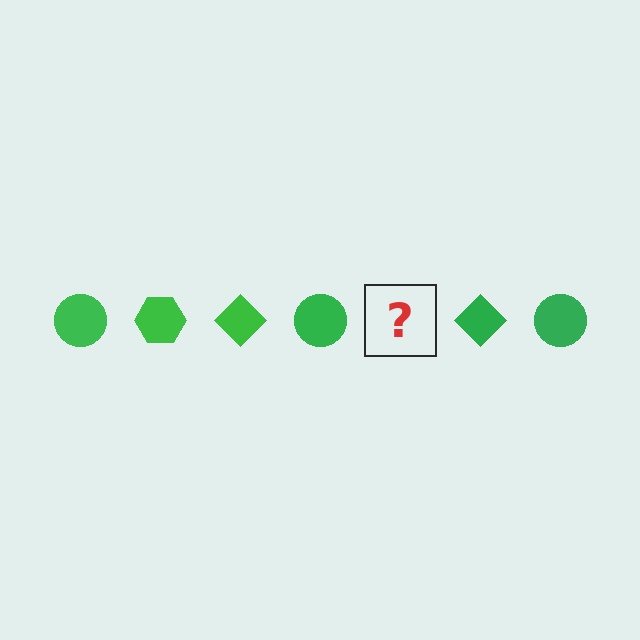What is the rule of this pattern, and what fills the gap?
The rule is that the pattern cycles through circle, hexagon, diamond shapes in green. The gap should be filled with a green hexagon.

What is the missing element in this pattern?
The missing element is a green hexagon.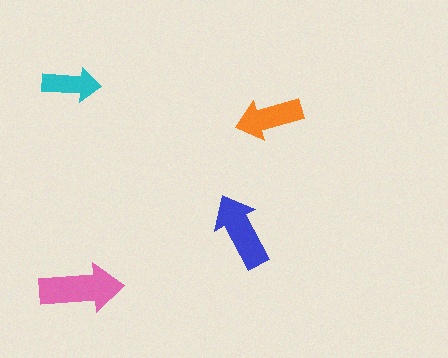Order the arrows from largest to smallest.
the pink one, the blue one, the orange one, the cyan one.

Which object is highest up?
The cyan arrow is topmost.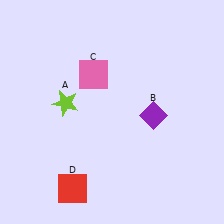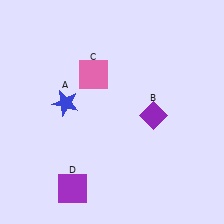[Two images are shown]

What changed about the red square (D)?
In Image 1, D is red. In Image 2, it changed to purple.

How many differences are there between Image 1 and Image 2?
There are 2 differences between the two images.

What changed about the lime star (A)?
In Image 1, A is lime. In Image 2, it changed to blue.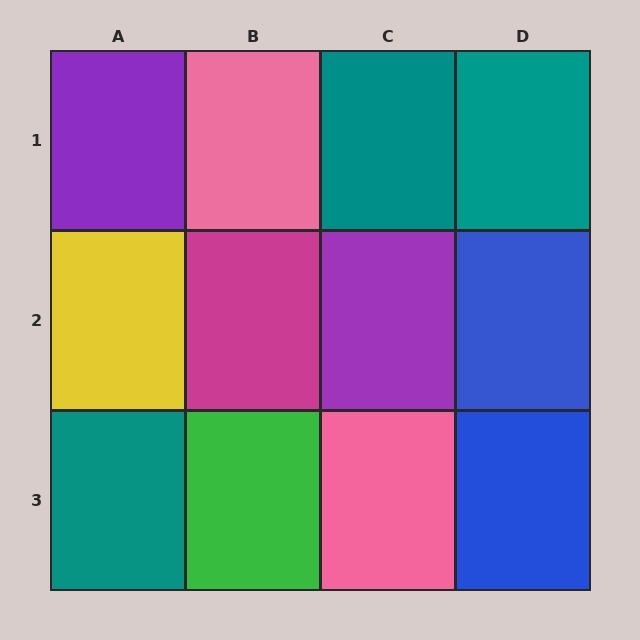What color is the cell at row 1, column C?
Teal.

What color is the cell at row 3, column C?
Pink.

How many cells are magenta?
1 cell is magenta.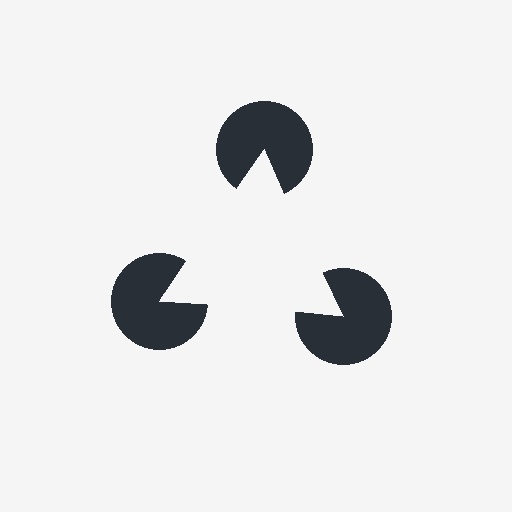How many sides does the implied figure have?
3 sides.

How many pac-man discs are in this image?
There are 3 — one at each vertex of the illusory triangle.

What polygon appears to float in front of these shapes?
An illusory triangle — its edges are inferred from the aligned wedge cuts in the pac-man discs, not physically drawn.